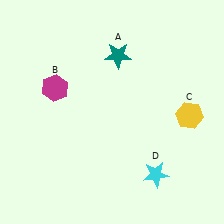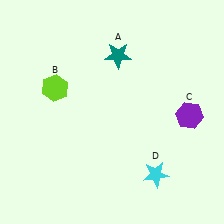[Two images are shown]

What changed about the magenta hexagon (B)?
In Image 1, B is magenta. In Image 2, it changed to lime.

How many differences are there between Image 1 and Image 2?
There are 2 differences between the two images.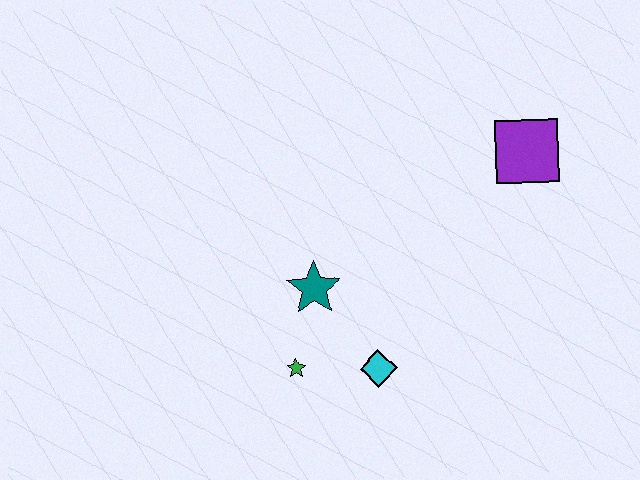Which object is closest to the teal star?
The green star is closest to the teal star.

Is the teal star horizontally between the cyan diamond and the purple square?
No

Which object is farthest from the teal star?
The purple square is farthest from the teal star.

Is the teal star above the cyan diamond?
Yes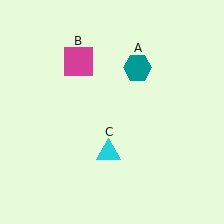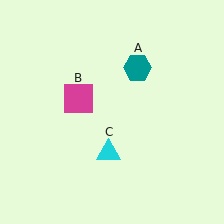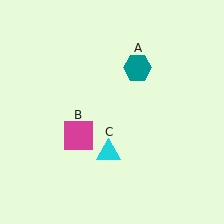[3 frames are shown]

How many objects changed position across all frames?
1 object changed position: magenta square (object B).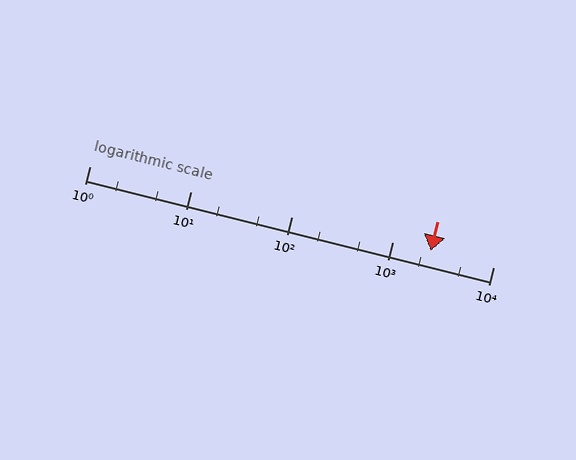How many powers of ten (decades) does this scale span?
The scale spans 4 decades, from 1 to 10000.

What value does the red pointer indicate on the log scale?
The pointer indicates approximately 2400.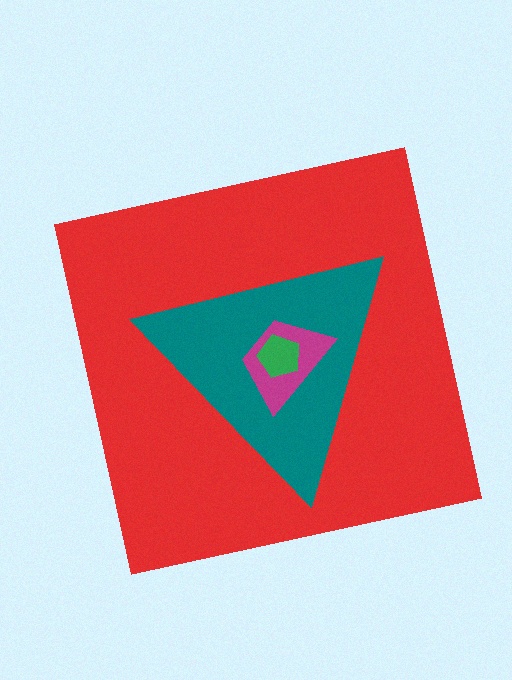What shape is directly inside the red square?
The teal triangle.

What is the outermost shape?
The red square.